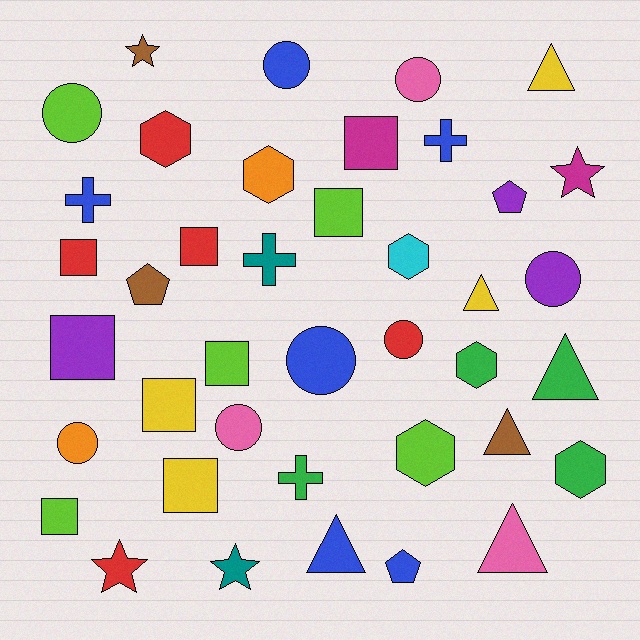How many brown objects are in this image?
There are 3 brown objects.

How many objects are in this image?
There are 40 objects.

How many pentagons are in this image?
There are 3 pentagons.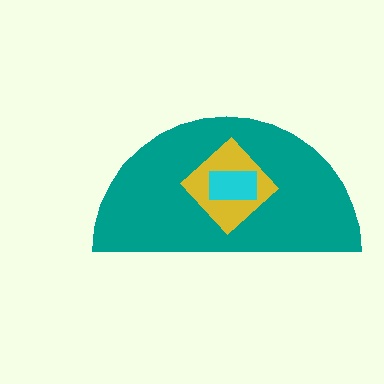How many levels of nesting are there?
3.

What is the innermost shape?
The cyan rectangle.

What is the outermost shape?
The teal semicircle.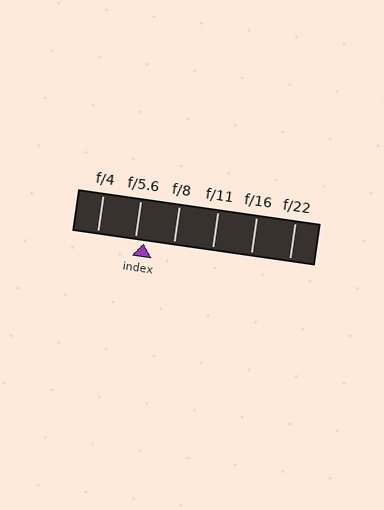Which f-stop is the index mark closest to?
The index mark is closest to f/5.6.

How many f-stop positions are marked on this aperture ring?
There are 6 f-stop positions marked.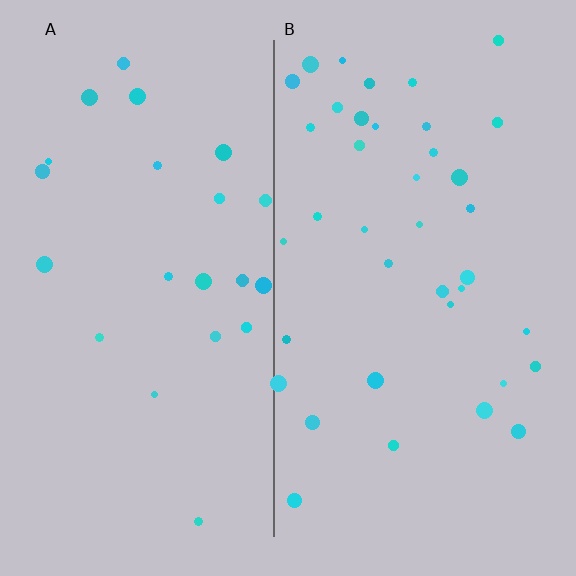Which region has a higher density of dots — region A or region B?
B (the right).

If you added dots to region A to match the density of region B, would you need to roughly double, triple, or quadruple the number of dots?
Approximately double.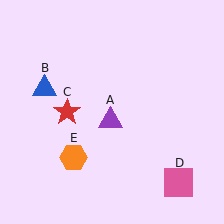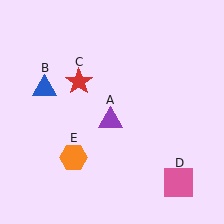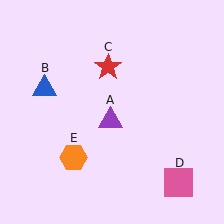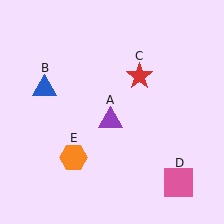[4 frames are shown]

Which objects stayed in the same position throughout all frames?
Purple triangle (object A) and blue triangle (object B) and pink square (object D) and orange hexagon (object E) remained stationary.